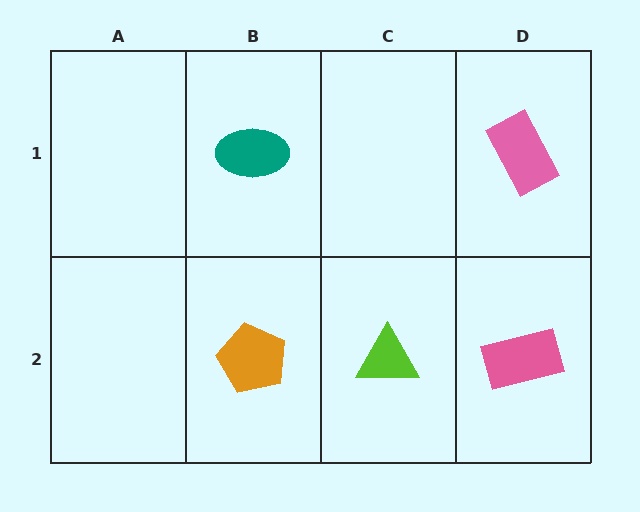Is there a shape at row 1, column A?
No, that cell is empty.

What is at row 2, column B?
An orange pentagon.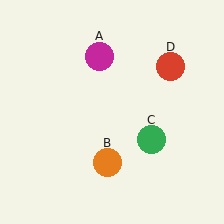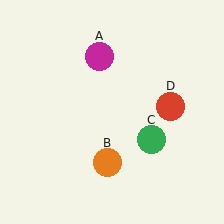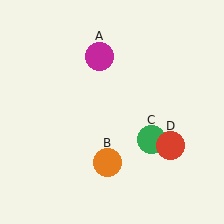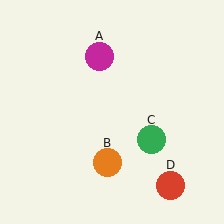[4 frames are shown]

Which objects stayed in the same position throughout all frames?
Magenta circle (object A) and orange circle (object B) and green circle (object C) remained stationary.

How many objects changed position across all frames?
1 object changed position: red circle (object D).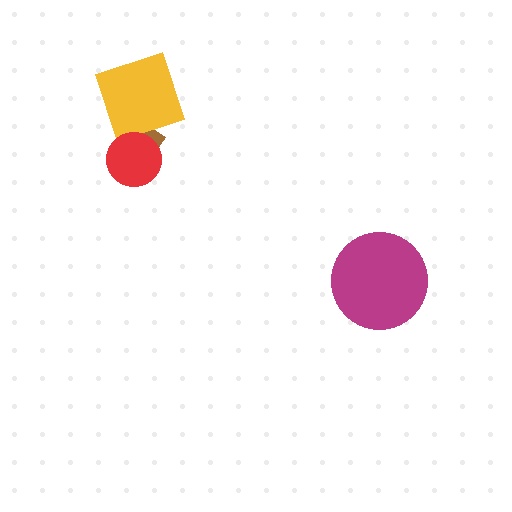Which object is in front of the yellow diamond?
The red circle is in front of the yellow diamond.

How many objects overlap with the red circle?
2 objects overlap with the red circle.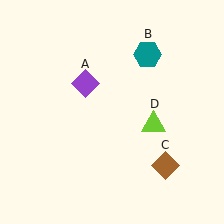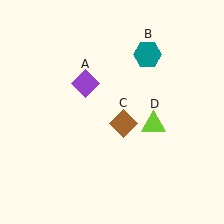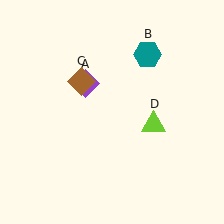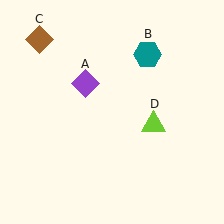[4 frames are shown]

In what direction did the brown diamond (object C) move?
The brown diamond (object C) moved up and to the left.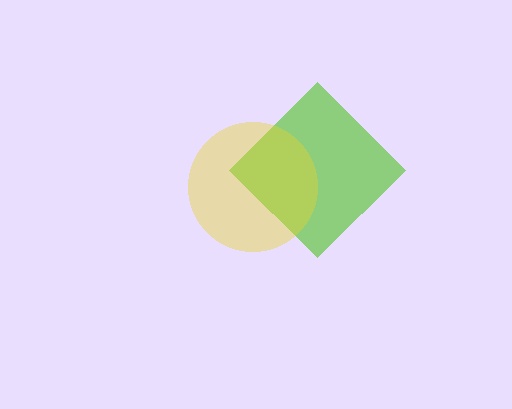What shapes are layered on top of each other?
The layered shapes are: a lime diamond, a yellow circle.